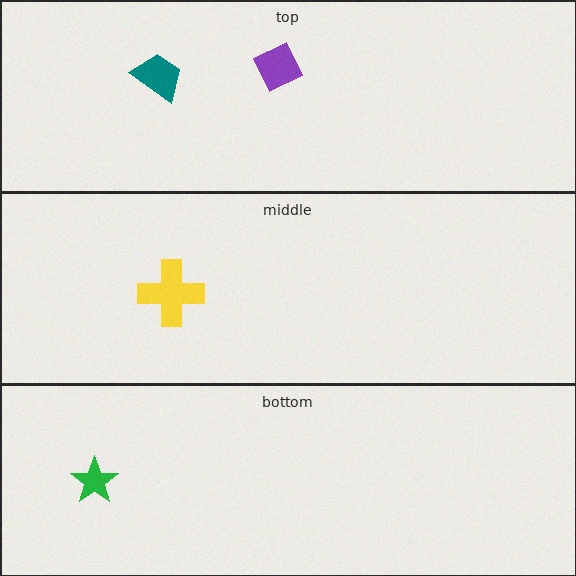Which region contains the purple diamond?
The top region.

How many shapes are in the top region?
2.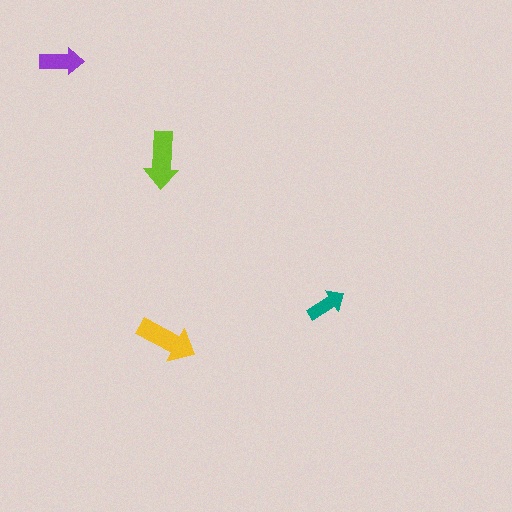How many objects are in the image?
There are 4 objects in the image.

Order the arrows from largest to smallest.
the yellow one, the lime one, the purple one, the teal one.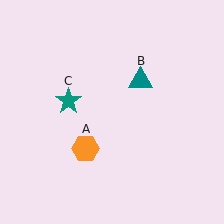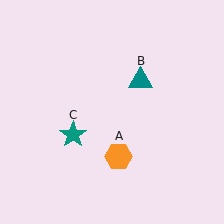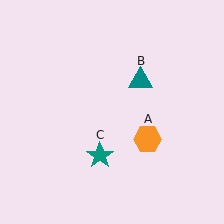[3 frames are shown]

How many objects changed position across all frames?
2 objects changed position: orange hexagon (object A), teal star (object C).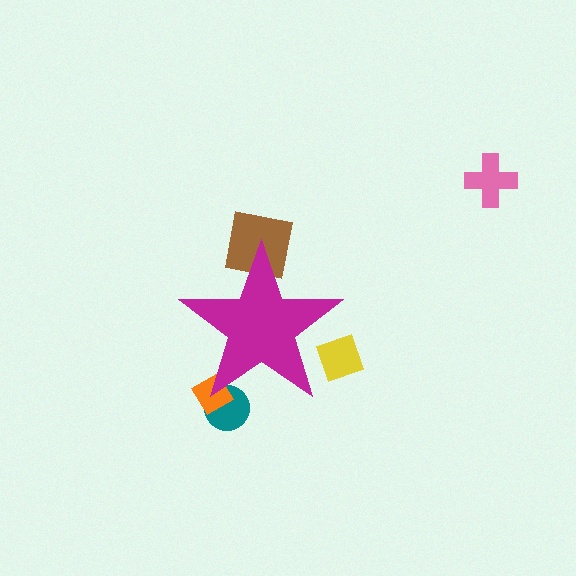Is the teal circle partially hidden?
Yes, the teal circle is partially hidden behind the magenta star.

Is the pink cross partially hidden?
No, the pink cross is fully visible.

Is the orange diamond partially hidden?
Yes, the orange diamond is partially hidden behind the magenta star.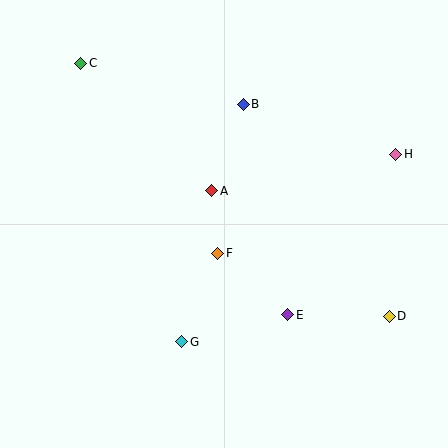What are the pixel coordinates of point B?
Point B is at (243, 104).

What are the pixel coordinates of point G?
Point G is at (181, 342).